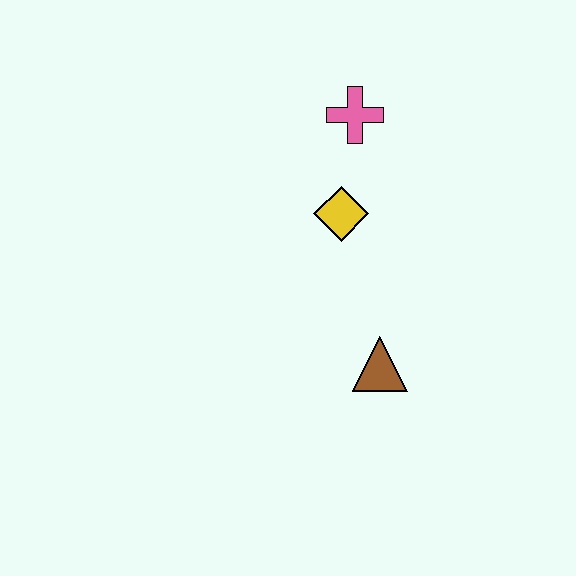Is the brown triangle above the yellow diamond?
No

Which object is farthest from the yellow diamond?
The brown triangle is farthest from the yellow diamond.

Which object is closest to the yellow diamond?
The pink cross is closest to the yellow diamond.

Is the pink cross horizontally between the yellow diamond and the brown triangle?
Yes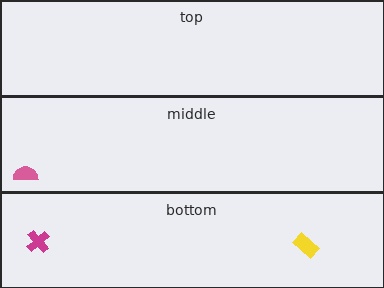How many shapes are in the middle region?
1.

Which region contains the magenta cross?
The bottom region.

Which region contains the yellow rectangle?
The bottom region.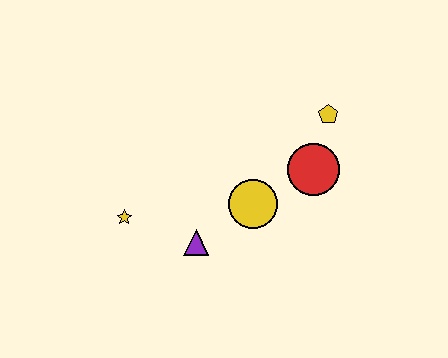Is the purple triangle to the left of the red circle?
Yes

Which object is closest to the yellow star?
The purple triangle is closest to the yellow star.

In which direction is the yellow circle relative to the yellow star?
The yellow circle is to the right of the yellow star.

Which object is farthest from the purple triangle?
The yellow pentagon is farthest from the purple triangle.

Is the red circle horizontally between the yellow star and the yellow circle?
No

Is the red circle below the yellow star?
No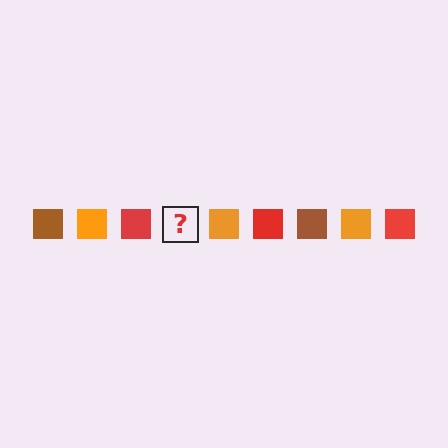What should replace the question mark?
The question mark should be replaced with a brown square.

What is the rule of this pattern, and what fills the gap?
The rule is that the pattern cycles through brown, orange, red squares. The gap should be filled with a brown square.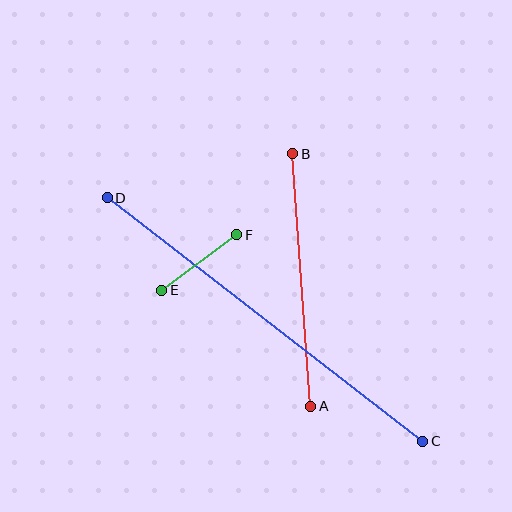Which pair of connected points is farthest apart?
Points C and D are farthest apart.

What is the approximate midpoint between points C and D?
The midpoint is at approximately (265, 320) pixels.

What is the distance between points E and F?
The distance is approximately 93 pixels.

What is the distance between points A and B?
The distance is approximately 253 pixels.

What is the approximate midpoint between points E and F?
The midpoint is at approximately (199, 263) pixels.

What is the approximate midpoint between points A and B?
The midpoint is at approximately (302, 280) pixels.